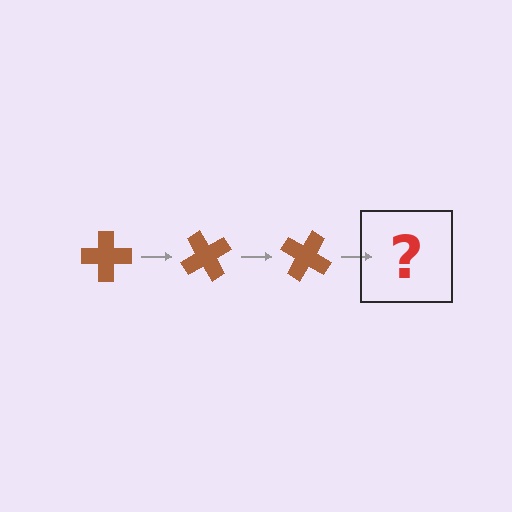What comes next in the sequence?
The next element should be a brown cross rotated 180 degrees.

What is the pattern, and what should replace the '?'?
The pattern is that the cross rotates 60 degrees each step. The '?' should be a brown cross rotated 180 degrees.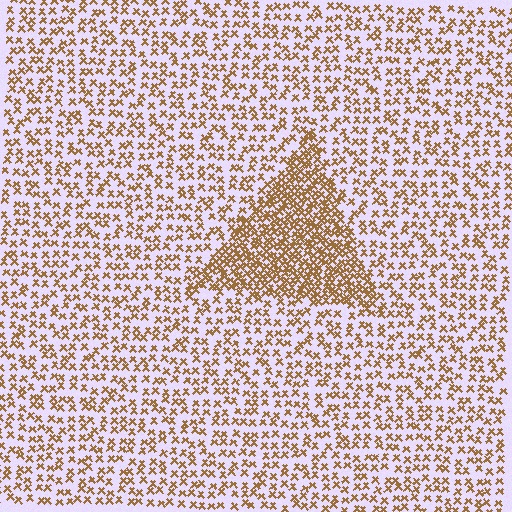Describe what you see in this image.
The image contains small brown elements arranged at two different densities. A triangle-shaped region is visible where the elements are more densely packed than the surrounding area.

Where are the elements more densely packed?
The elements are more densely packed inside the triangle boundary.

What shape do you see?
I see a triangle.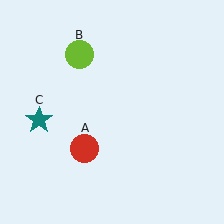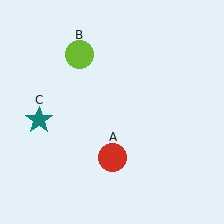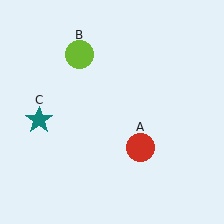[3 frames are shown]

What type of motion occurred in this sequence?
The red circle (object A) rotated counterclockwise around the center of the scene.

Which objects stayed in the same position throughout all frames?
Lime circle (object B) and teal star (object C) remained stationary.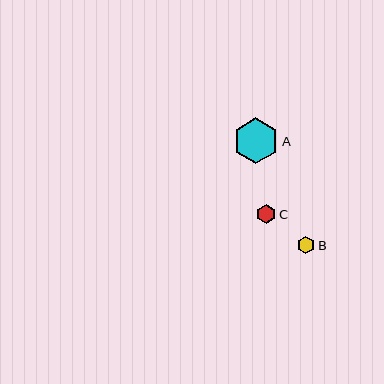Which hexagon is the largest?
Hexagon A is the largest with a size of approximately 46 pixels.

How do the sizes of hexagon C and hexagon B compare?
Hexagon C and hexagon B are approximately the same size.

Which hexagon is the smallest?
Hexagon B is the smallest with a size of approximately 17 pixels.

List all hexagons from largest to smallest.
From largest to smallest: A, C, B.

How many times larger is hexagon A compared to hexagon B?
Hexagon A is approximately 2.7 times the size of hexagon B.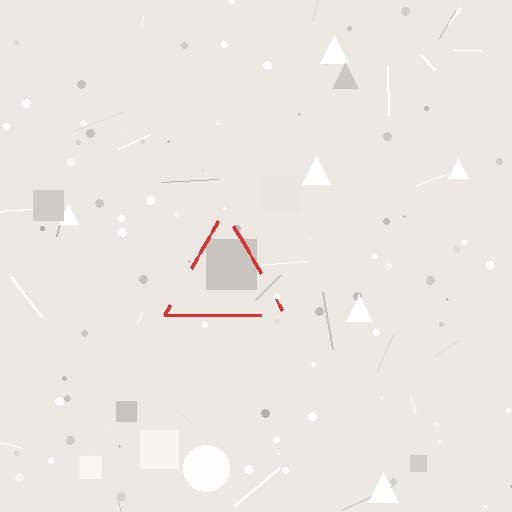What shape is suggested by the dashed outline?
The dashed outline suggests a triangle.